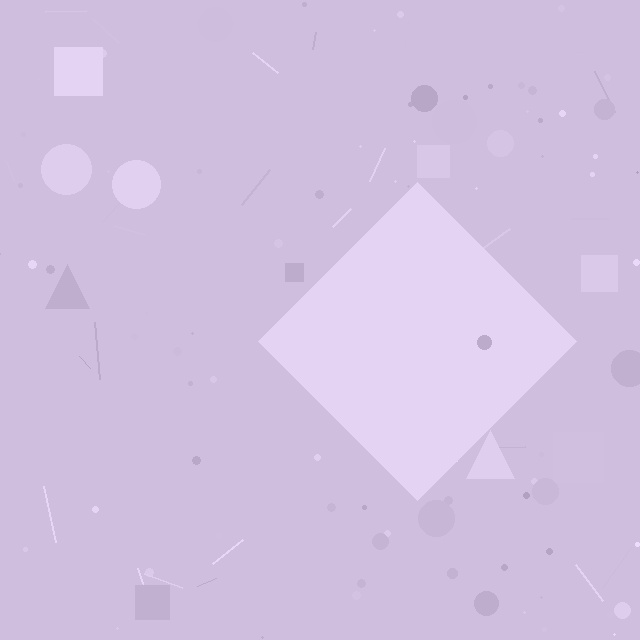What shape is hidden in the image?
A diamond is hidden in the image.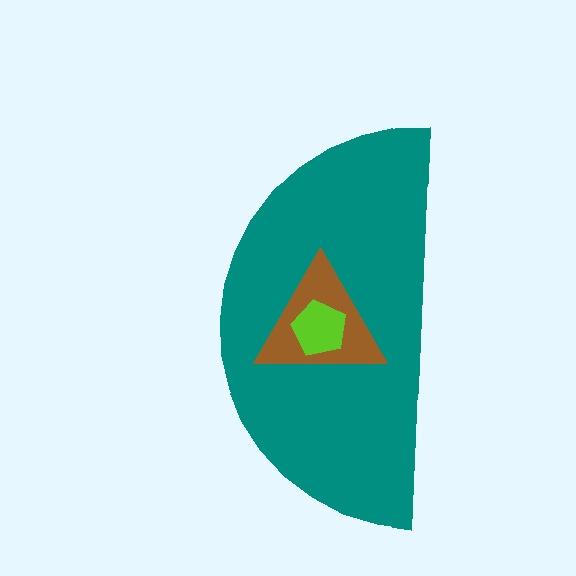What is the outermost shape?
The teal semicircle.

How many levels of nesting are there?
3.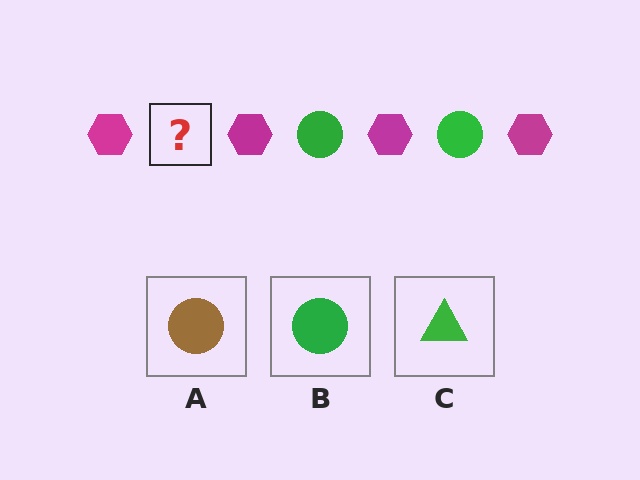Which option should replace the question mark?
Option B.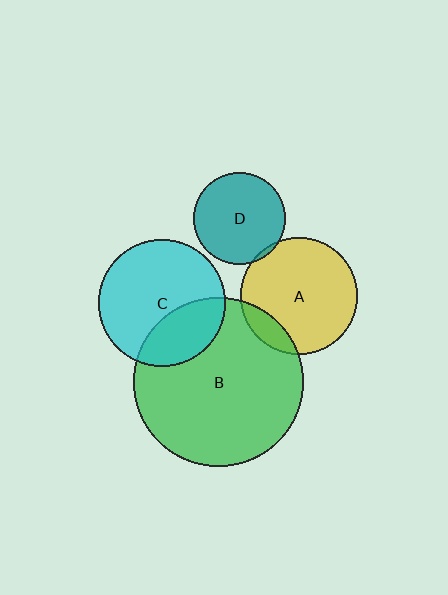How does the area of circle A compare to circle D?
Approximately 1.6 times.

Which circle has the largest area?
Circle B (green).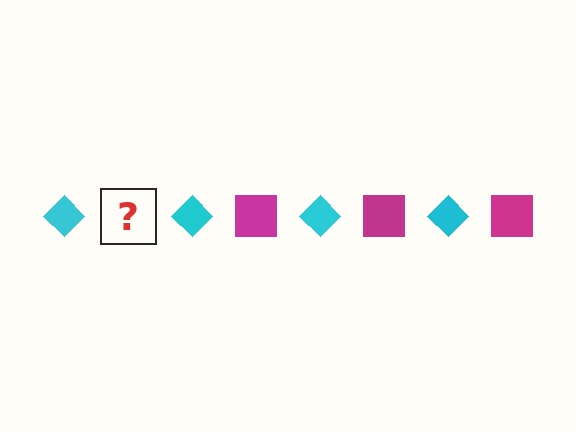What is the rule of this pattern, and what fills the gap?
The rule is that the pattern alternates between cyan diamond and magenta square. The gap should be filled with a magenta square.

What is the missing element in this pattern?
The missing element is a magenta square.